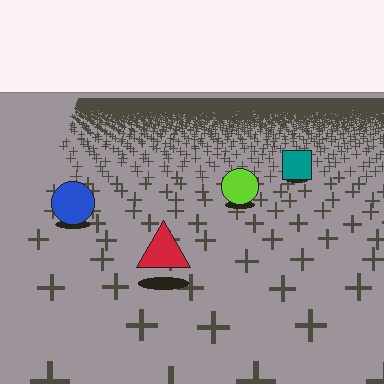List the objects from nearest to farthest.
From nearest to farthest: the red triangle, the blue circle, the lime circle, the teal square.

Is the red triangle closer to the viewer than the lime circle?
Yes. The red triangle is closer — you can tell from the texture gradient: the ground texture is coarser near it.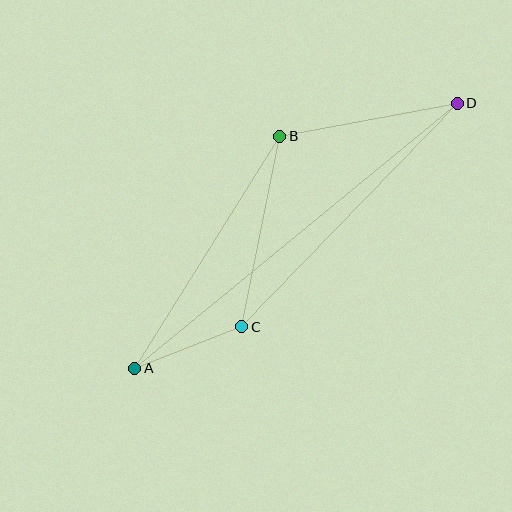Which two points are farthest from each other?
Points A and D are farthest from each other.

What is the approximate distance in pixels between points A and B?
The distance between A and B is approximately 274 pixels.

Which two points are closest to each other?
Points A and C are closest to each other.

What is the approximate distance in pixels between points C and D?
The distance between C and D is approximately 310 pixels.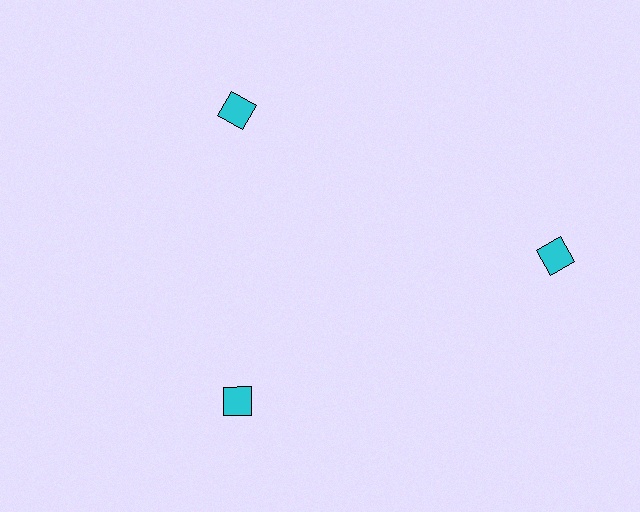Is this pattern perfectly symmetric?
No. The 3 cyan diamonds are arranged in a ring, but one element near the 3 o'clock position is pushed outward from the center, breaking the 3-fold rotational symmetry.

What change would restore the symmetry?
The symmetry would be restored by moving it inward, back onto the ring so that all 3 diamonds sit at equal angles and equal distance from the center.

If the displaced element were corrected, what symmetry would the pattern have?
It would have 3-fold rotational symmetry — the pattern would map onto itself every 120 degrees.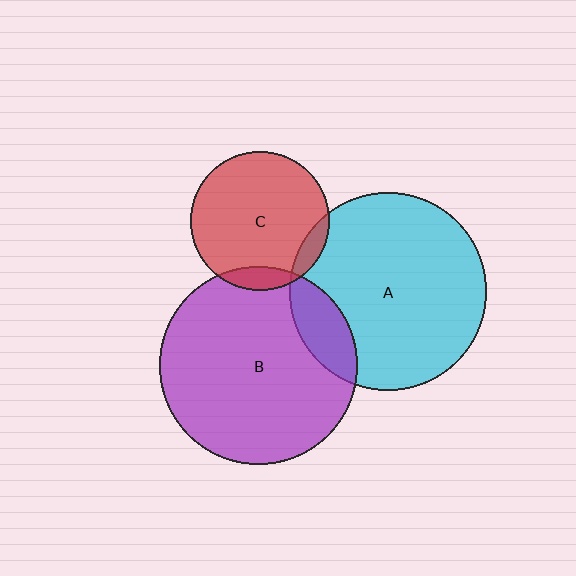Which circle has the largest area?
Circle B (purple).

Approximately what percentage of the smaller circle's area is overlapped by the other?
Approximately 15%.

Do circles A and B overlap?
Yes.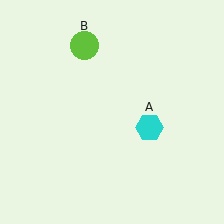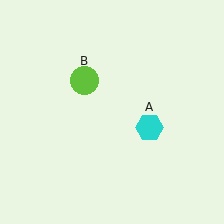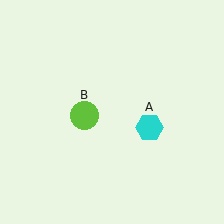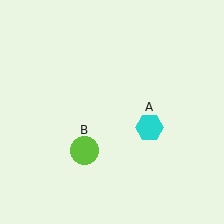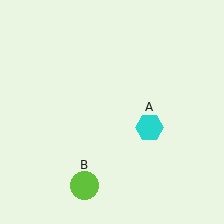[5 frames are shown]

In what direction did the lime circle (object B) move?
The lime circle (object B) moved down.